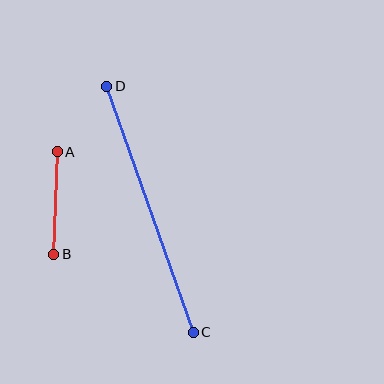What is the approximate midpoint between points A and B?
The midpoint is at approximately (56, 203) pixels.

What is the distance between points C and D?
The distance is approximately 261 pixels.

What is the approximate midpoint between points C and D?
The midpoint is at approximately (150, 209) pixels.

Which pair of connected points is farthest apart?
Points C and D are farthest apart.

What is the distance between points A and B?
The distance is approximately 102 pixels.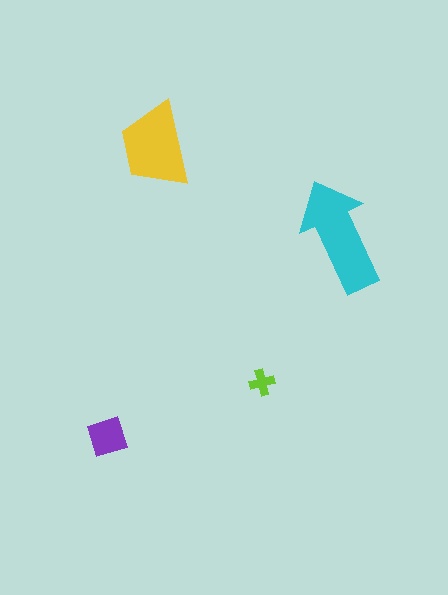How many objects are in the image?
There are 4 objects in the image.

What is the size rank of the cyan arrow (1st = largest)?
1st.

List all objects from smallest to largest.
The lime cross, the purple diamond, the yellow trapezoid, the cyan arrow.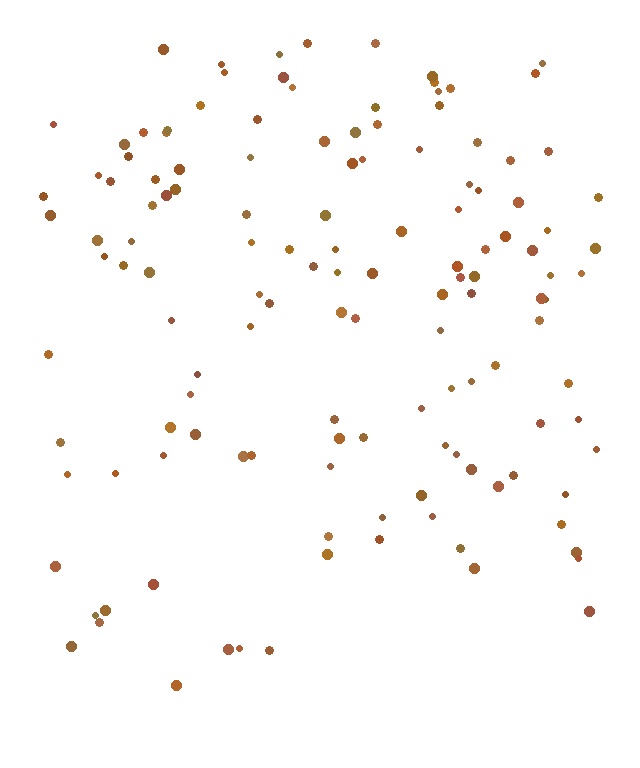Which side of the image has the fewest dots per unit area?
The bottom.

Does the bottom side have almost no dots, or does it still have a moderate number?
Still a moderate number, just noticeably fewer than the top.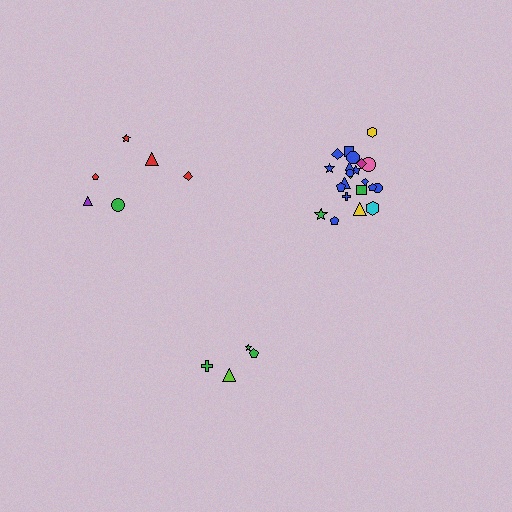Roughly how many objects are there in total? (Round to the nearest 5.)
Roughly 30 objects in total.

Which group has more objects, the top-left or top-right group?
The top-right group.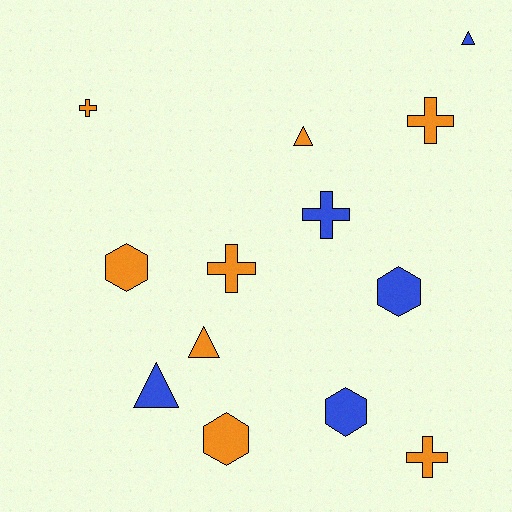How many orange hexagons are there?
There are 2 orange hexagons.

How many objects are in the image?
There are 13 objects.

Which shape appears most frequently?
Cross, with 5 objects.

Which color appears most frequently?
Orange, with 8 objects.